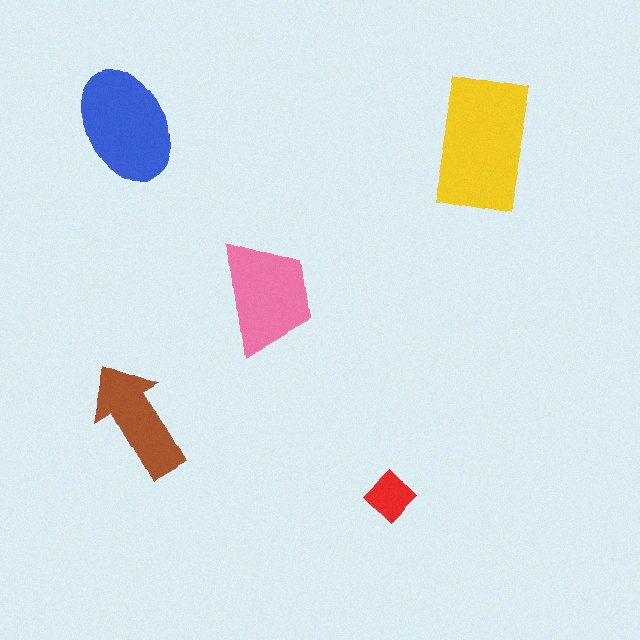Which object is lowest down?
The red diamond is bottommost.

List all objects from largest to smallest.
The yellow rectangle, the blue ellipse, the pink trapezoid, the brown arrow, the red diamond.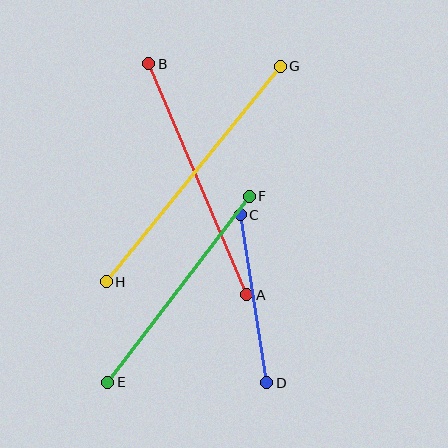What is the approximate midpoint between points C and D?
The midpoint is at approximately (253, 299) pixels.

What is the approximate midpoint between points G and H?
The midpoint is at approximately (193, 174) pixels.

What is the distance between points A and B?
The distance is approximately 251 pixels.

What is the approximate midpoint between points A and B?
The midpoint is at approximately (198, 179) pixels.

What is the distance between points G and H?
The distance is approximately 277 pixels.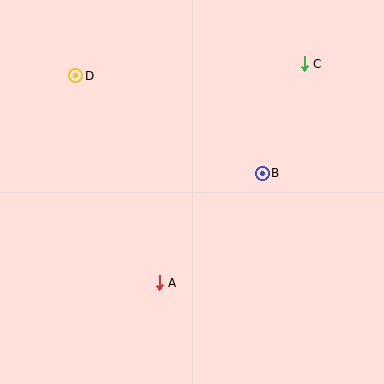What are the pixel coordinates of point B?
Point B is at (262, 173).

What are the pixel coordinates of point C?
Point C is at (304, 64).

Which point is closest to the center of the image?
Point B at (262, 173) is closest to the center.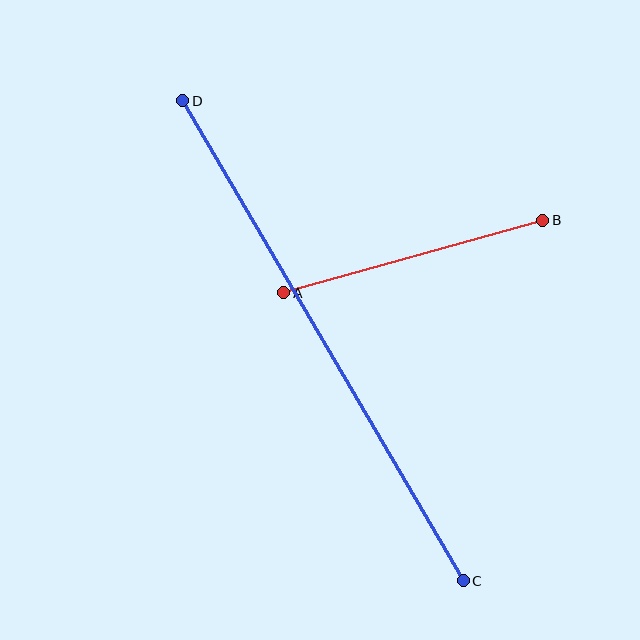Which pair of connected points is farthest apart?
Points C and D are farthest apart.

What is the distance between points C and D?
The distance is approximately 556 pixels.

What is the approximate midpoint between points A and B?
The midpoint is at approximately (413, 256) pixels.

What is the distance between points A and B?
The distance is approximately 269 pixels.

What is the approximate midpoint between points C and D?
The midpoint is at approximately (323, 341) pixels.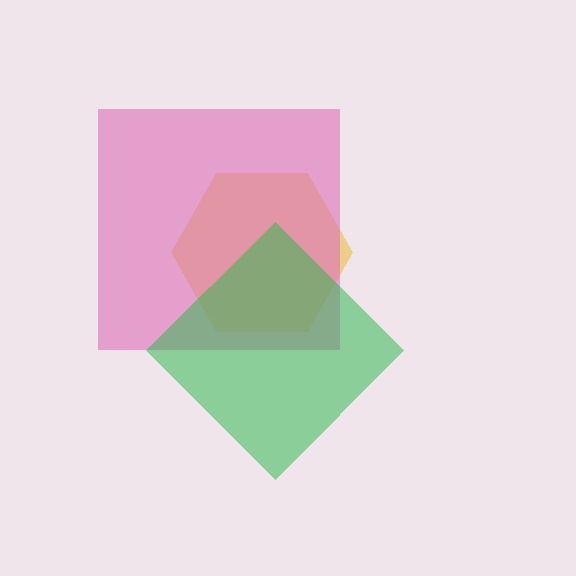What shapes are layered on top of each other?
The layered shapes are: a yellow hexagon, a pink square, a green diamond.